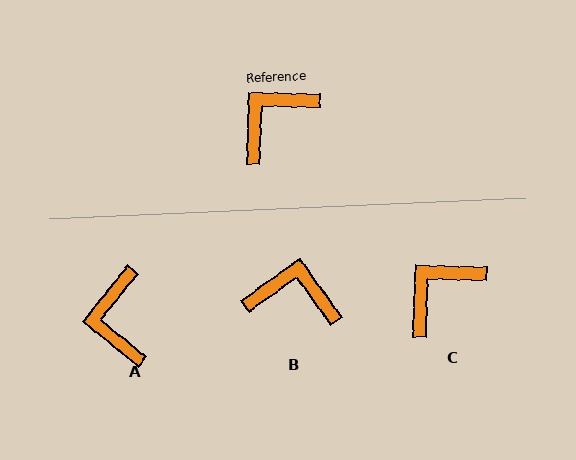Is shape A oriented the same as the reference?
No, it is off by about 53 degrees.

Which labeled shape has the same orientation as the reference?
C.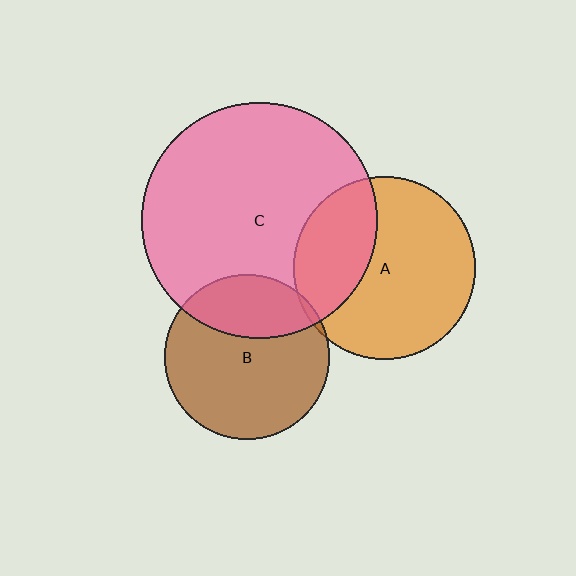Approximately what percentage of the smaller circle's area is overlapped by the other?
Approximately 30%.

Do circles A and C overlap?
Yes.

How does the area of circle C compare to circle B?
Approximately 2.0 times.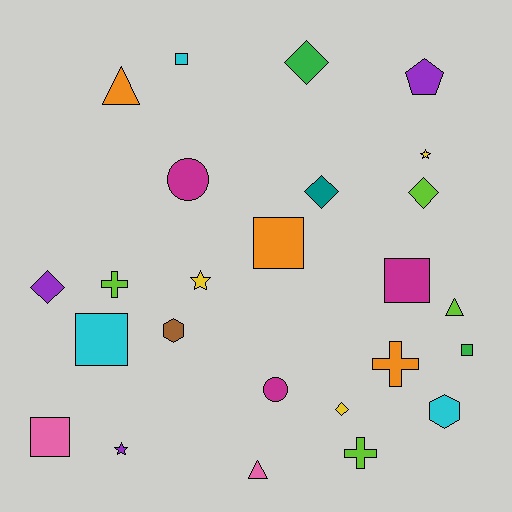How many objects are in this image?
There are 25 objects.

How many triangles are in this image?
There are 3 triangles.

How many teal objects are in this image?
There is 1 teal object.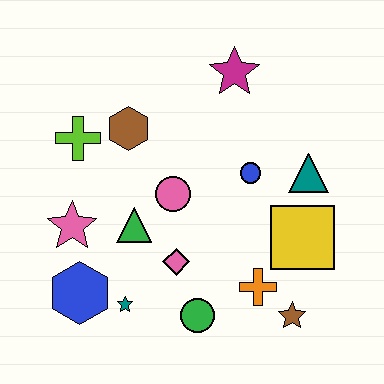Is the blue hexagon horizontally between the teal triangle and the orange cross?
No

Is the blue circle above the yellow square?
Yes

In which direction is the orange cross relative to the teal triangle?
The orange cross is below the teal triangle.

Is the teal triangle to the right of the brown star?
Yes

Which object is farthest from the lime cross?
The brown star is farthest from the lime cross.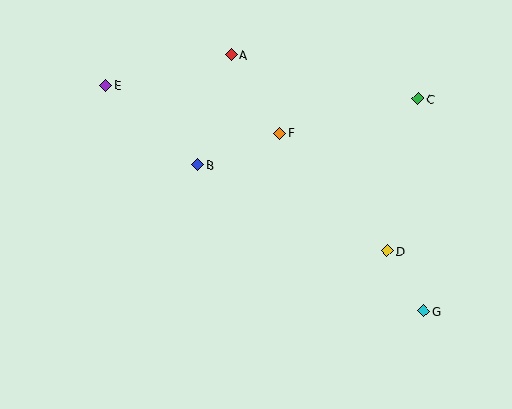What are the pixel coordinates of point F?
Point F is at (280, 133).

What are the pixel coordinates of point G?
Point G is at (423, 311).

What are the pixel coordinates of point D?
Point D is at (387, 251).